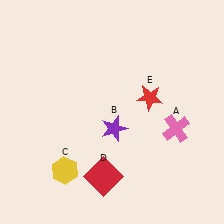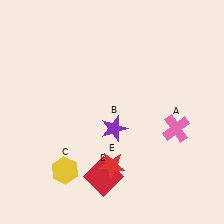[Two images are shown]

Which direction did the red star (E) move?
The red star (E) moved down.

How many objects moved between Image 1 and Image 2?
1 object moved between the two images.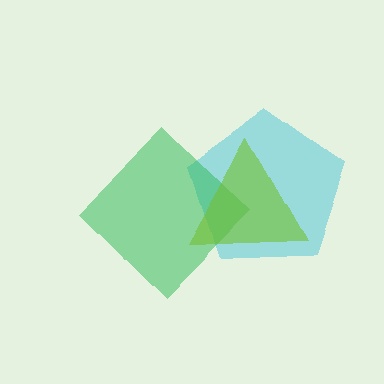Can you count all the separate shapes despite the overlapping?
Yes, there are 3 separate shapes.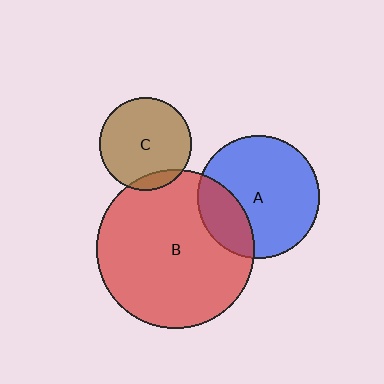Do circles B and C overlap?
Yes.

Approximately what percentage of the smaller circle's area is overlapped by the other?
Approximately 10%.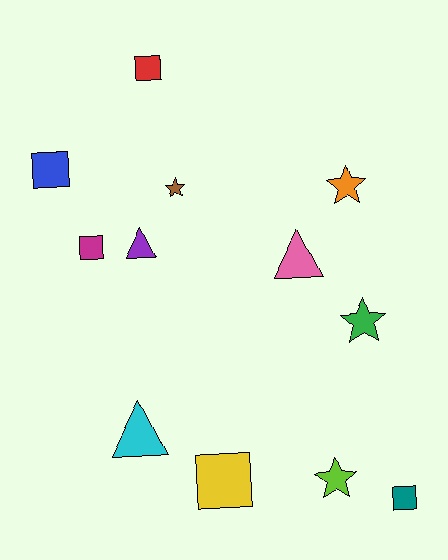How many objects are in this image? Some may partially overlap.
There are 12 objects.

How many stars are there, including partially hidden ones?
There are 4 stars.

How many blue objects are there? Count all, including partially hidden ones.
There is 1 blue object.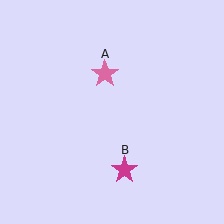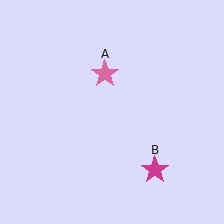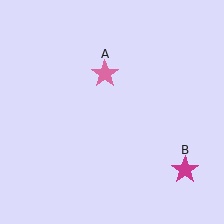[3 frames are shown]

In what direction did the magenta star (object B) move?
The magenta star (object B) moved right.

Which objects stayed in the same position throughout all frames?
Pink star (object A) remained stationary.